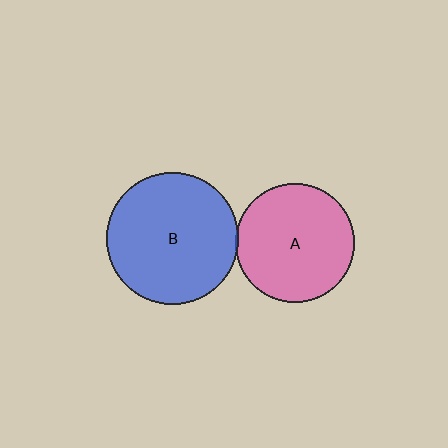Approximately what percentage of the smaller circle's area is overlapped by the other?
Approximately 5%.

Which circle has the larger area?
Circle B (blue).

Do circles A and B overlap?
Yes.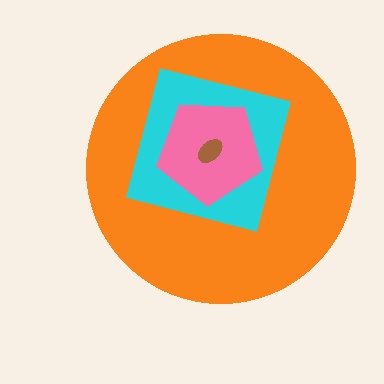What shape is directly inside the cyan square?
The pink pentagon.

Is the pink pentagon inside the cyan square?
Yes.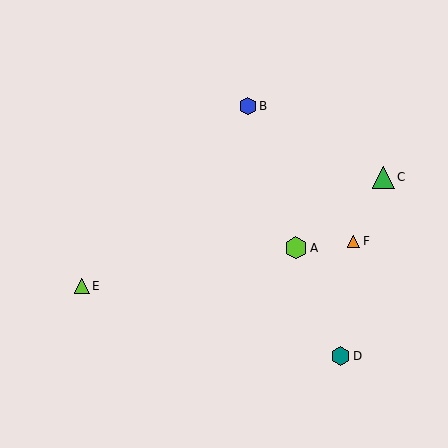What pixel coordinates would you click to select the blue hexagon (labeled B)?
Click at (248, 106) to select the blue hexagon B.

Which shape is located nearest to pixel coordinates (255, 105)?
The blue hexagon (labeled B) at (248, 106) is nearest to that location.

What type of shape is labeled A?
Shape A is a lime hexagon.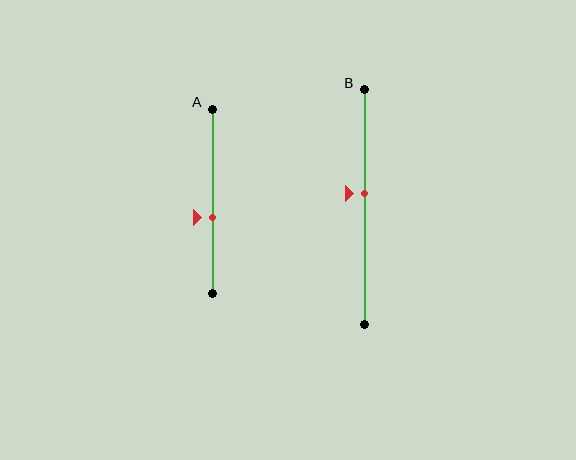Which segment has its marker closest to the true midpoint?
Segment B has its marker closest to the true midpoint.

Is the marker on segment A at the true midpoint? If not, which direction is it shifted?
No, the marker on segment A is shifted downward by about 8% of the segment length.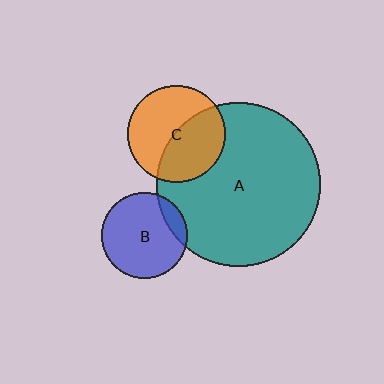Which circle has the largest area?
Circle A (teal).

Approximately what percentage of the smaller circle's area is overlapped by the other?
Approximately 45%.